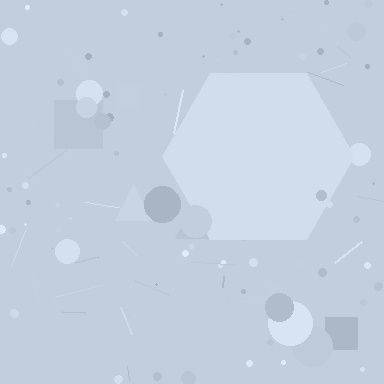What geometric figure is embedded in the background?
A hexagon is embedded in the background.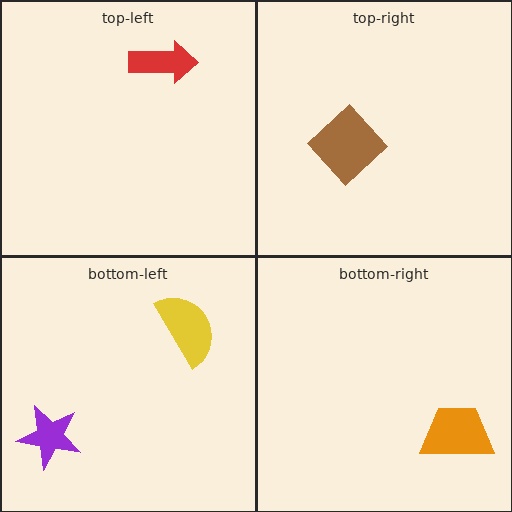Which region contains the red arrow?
The top-left region.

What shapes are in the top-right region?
The brown diamond.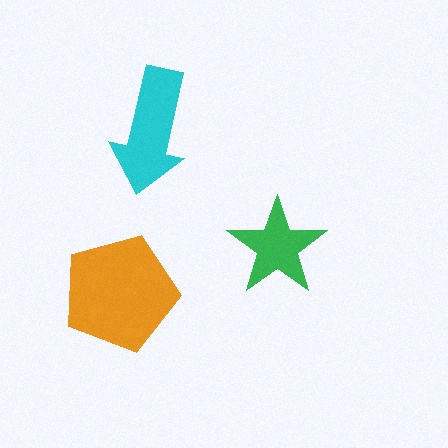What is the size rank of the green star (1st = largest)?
3rd.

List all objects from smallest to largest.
The green star, the cyan arrow, the orange pentagon.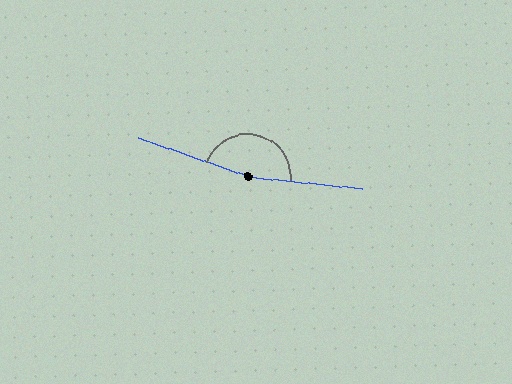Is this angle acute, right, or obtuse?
It is obtuse.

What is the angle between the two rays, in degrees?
Approximately 167 degrees.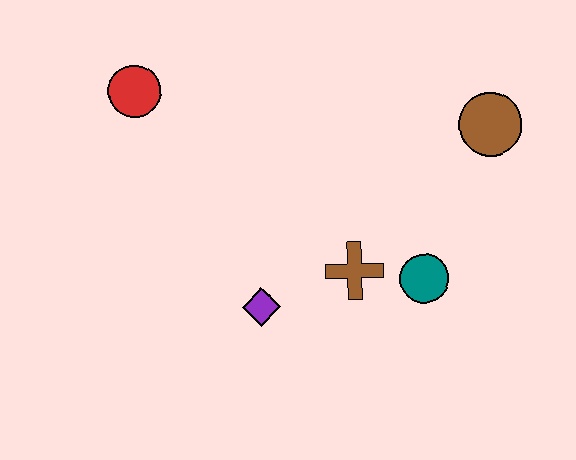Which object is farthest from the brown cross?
The red circle is farthest from the brown cross.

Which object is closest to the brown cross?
The teal circle is closest to the brown cross.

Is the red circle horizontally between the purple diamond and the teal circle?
No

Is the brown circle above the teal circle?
Yes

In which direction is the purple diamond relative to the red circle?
The purple diamond is below the red circle.